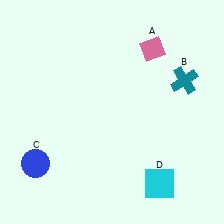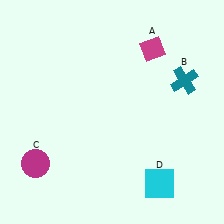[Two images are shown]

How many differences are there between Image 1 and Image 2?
There are 2 differences between the two images.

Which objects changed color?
A changed from pink to magenta. C changed from blue to magenta.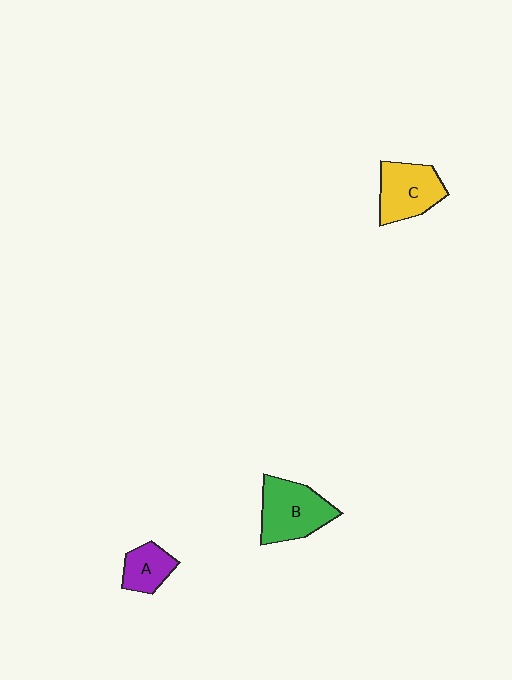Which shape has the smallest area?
Shape A (purple).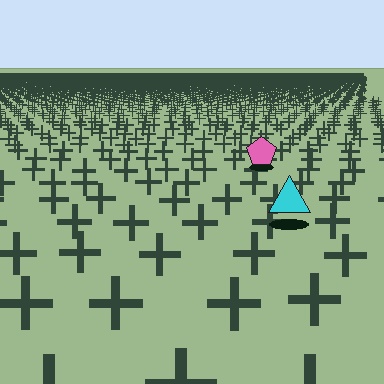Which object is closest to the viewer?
The cyan triangle is closest. The texture marks near it are larger and more spread out.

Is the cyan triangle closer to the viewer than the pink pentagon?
Yes. The cyan triangle is closer — you can tell from the texture gradient: the ground texture is coarser near it.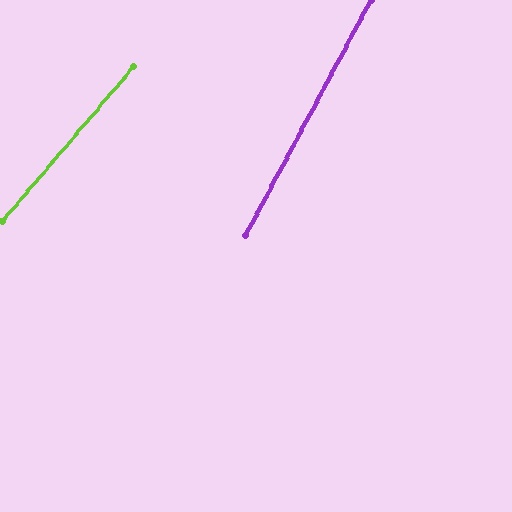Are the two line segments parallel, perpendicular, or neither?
Neither parallel nor perpendicular — they differ by about 12°.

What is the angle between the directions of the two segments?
Approximately 12 degrees.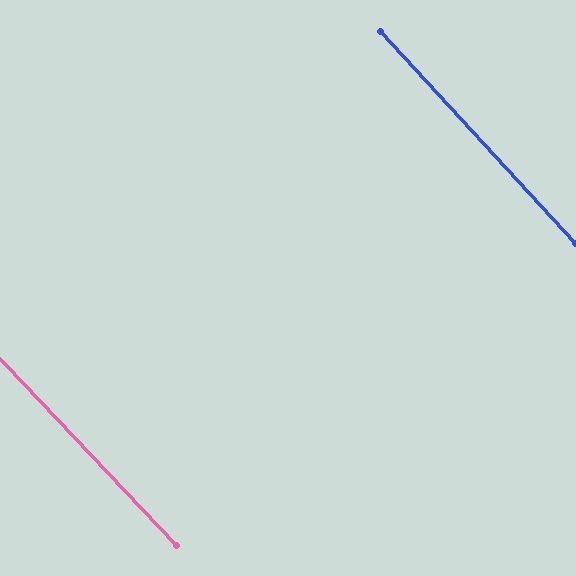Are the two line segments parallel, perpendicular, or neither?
Parallel — their directions differ by only 0.8°.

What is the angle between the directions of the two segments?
Approximately 1 degree.